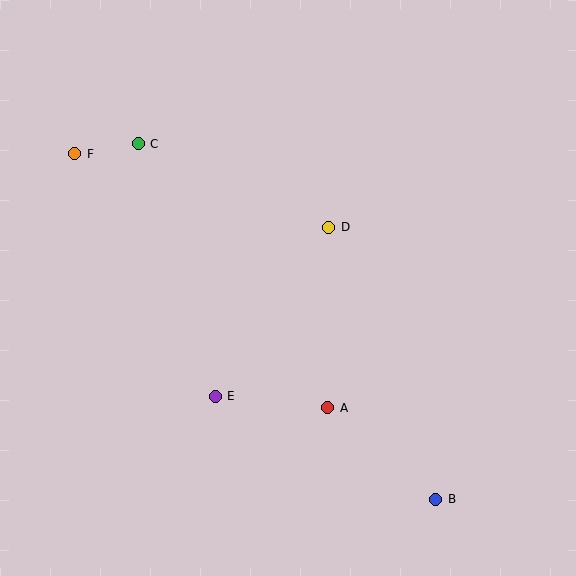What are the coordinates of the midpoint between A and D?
The midpoint between A and D is at (328, 317).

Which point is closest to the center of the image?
Point D at (329, 227) is closest to the center.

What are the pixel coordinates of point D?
Point D is at (329, 227).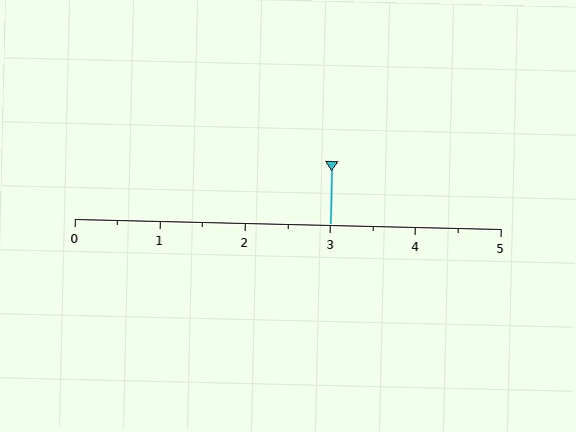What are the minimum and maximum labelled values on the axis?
The axis runs from 0 to 5.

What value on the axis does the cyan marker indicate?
The marker indicates approximately 3.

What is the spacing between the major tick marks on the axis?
The major ticks are spaced 1 apart.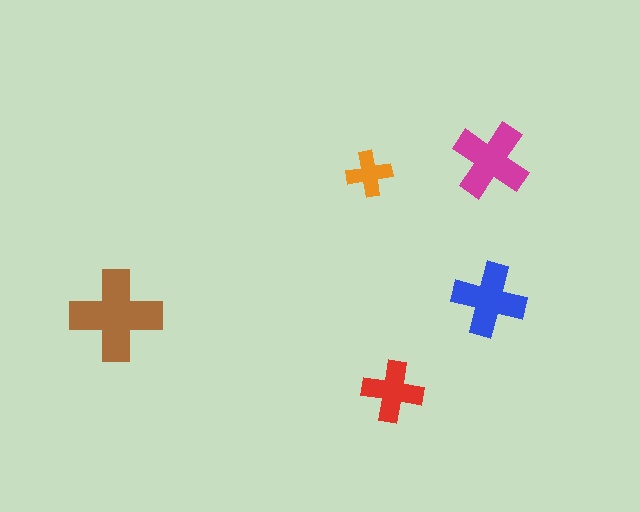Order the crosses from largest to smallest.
the brown one, the magenta one, the blue one, the red one, the orange one.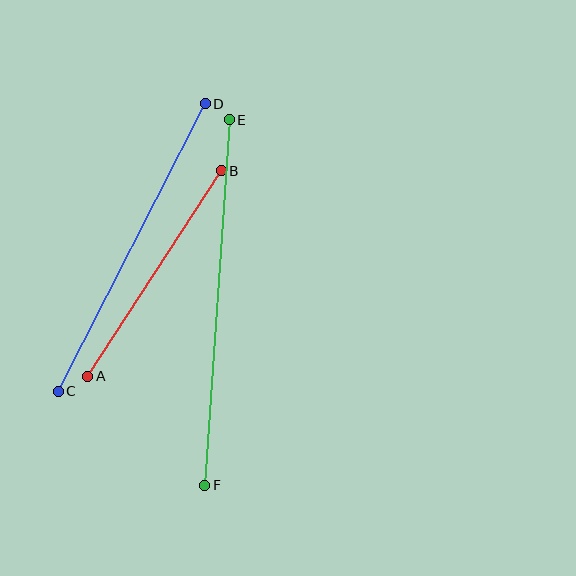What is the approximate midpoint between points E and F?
The midpoint is at approximately (217, 302) pixels.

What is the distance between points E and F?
The distance is approximately 366 pixels.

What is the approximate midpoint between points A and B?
The midpoint is at approximately (154, 273) pixels.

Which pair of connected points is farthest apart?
Points E and F are farthest apart.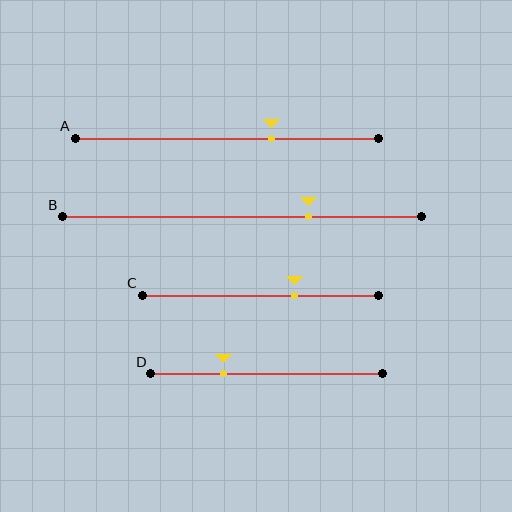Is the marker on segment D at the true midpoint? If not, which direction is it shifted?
No, the marker on segment D is shifted to the left by about 19% of the segment length.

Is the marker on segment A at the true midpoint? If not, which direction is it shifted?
No, the marker on segment A is shifted to the right by about 15% of the segment length.